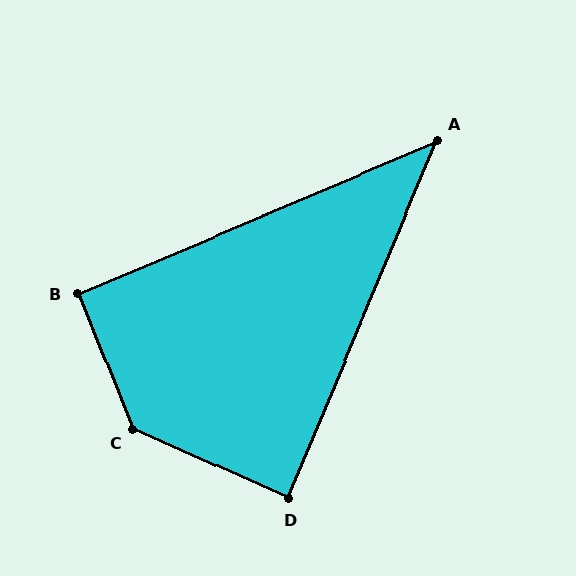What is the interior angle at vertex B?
Approximately 91 degrees (approximately right).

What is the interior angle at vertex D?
Approximately 89 degrees (approximately right).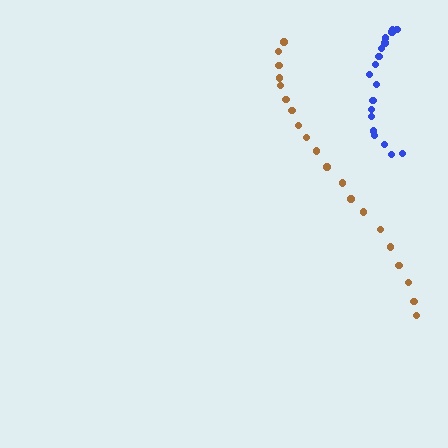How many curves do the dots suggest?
There are 2 distinct paths.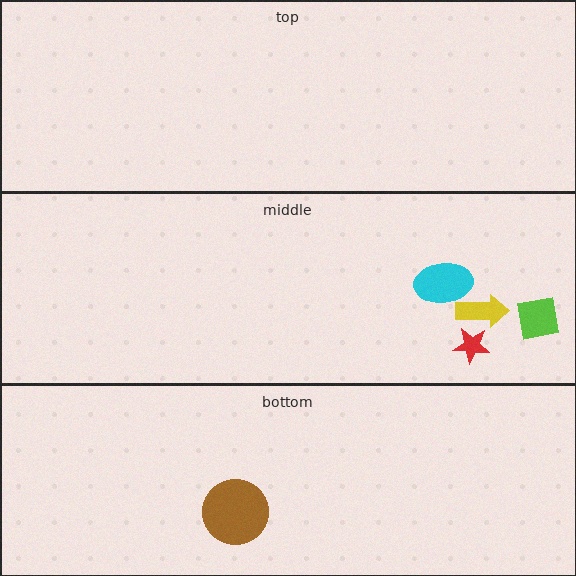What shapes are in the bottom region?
The brown circle.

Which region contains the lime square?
The middle region.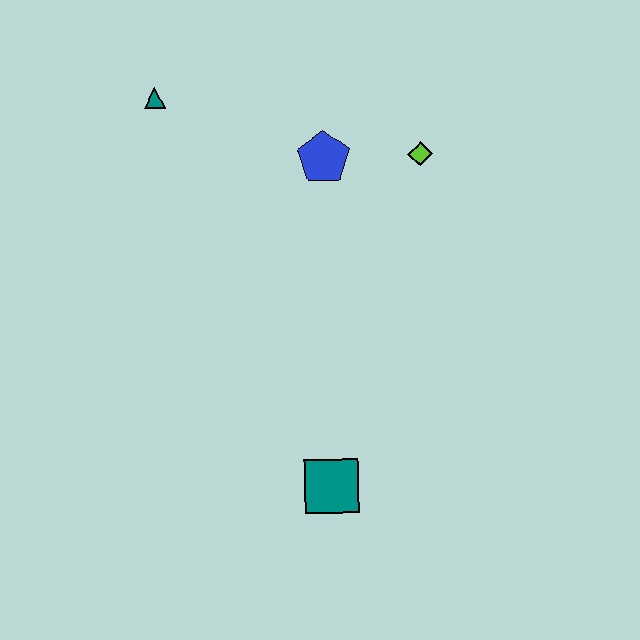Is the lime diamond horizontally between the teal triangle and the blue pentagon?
No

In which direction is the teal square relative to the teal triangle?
The teal square is below the teal triangle.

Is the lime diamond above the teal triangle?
No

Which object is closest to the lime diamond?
The blue pentagon is closest to the lime diamond.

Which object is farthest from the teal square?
The teal triangle is farthest from the teal square.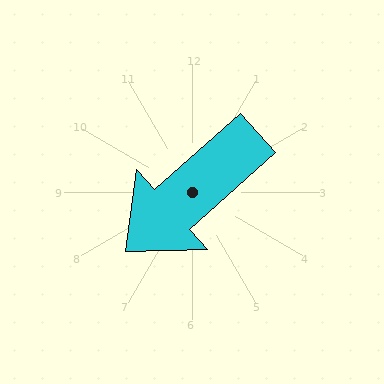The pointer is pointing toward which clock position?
Roughly 8 o'clock.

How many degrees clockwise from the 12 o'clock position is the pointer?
Approximately 228 degrees.